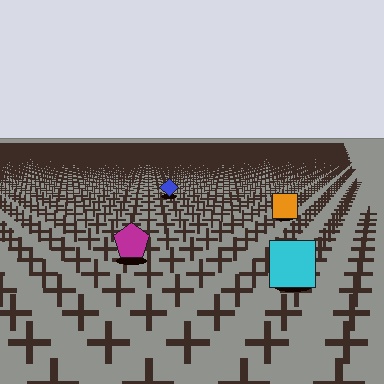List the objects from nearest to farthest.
From nearest to farthest: the cyan square, the magenta pentagon, the orange square, the blue diamond.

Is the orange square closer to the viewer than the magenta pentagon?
No. The magenta pentagon is closer — you can tell from the texture gradient: the ground texture is coarser near it.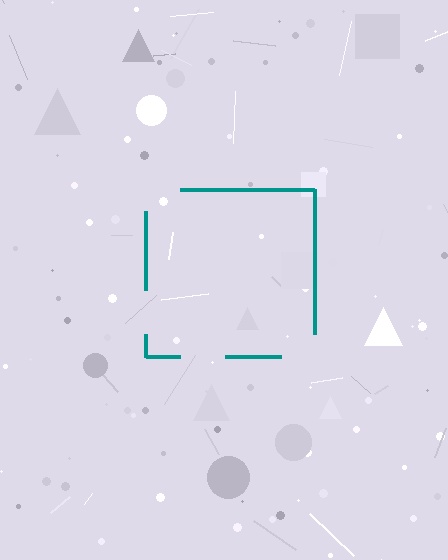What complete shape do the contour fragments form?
The contour fragments form a square.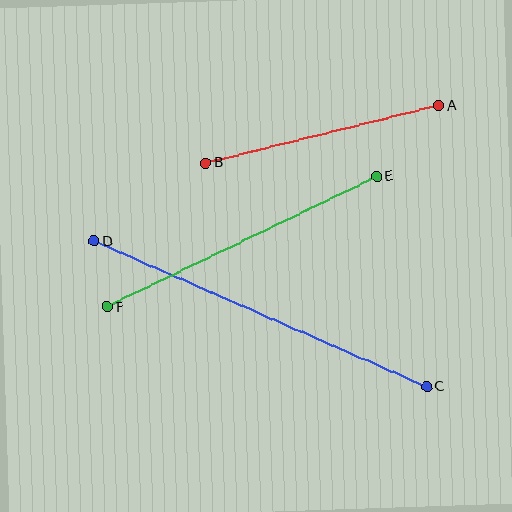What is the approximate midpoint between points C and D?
The midpoint is at approximately (260, 314) pixels.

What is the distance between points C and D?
The distance is approximately 363 pixels.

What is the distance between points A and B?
The distance is approximately 240 pixels.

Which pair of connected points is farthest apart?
Points C and D are farthest apart.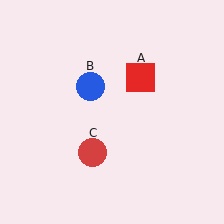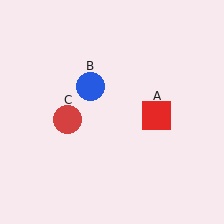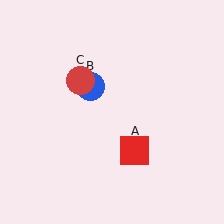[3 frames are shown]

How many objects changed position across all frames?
2 objects changed position: red square (object A), red circle (object C).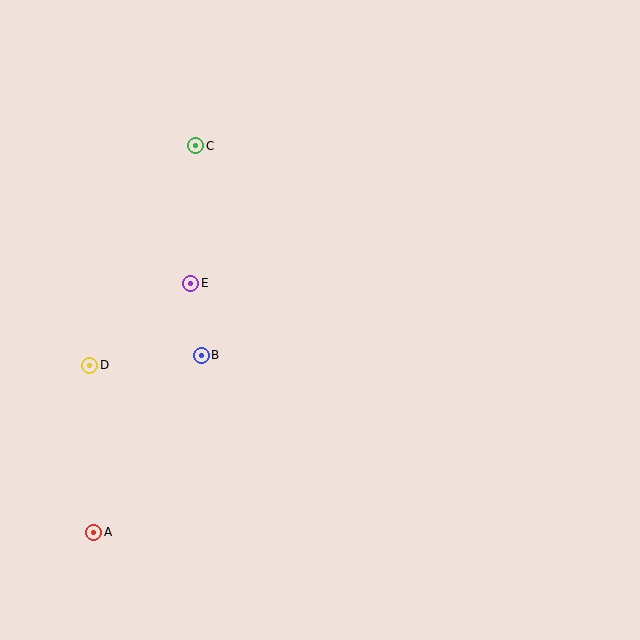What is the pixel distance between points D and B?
The distance between D and B is 112 pixels.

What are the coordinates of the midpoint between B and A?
The midpoint between B and A is at (147, 444).